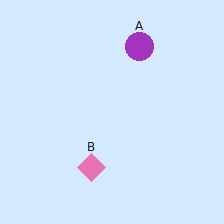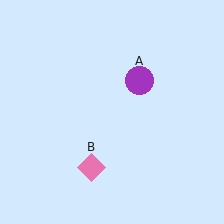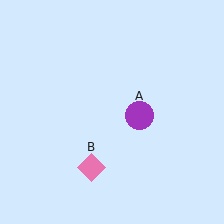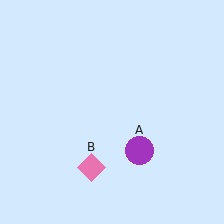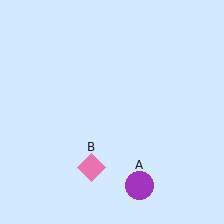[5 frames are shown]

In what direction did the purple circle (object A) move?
The purple circle (object A) moved down.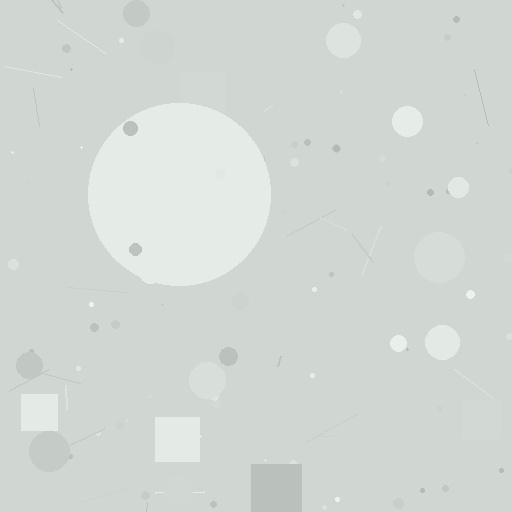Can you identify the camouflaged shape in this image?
The camouflaged shape is a circle.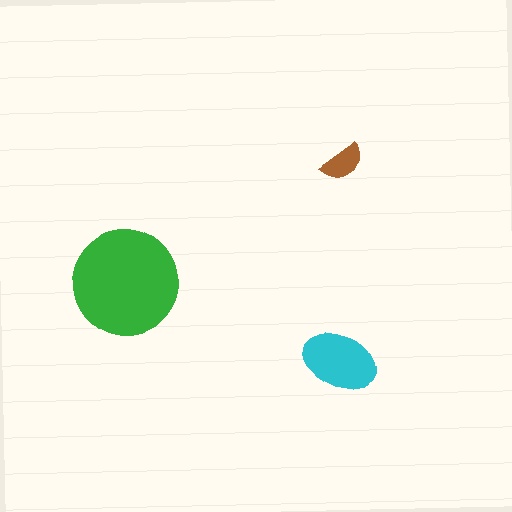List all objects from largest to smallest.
The green circle, the cyan ellipse, the brown semicircle.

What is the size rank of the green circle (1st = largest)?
1st.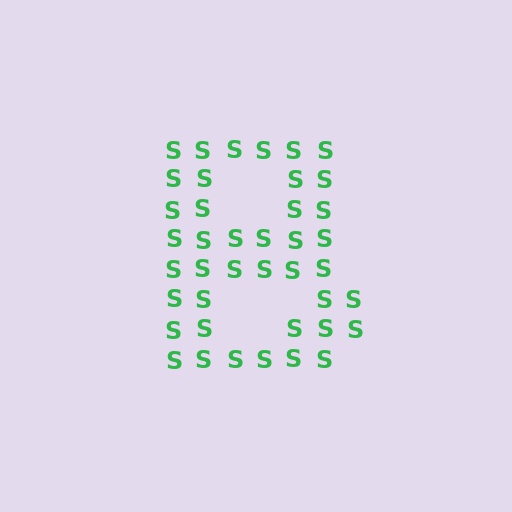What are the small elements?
The small elements are letter S's.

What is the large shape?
The large shape is the letter B.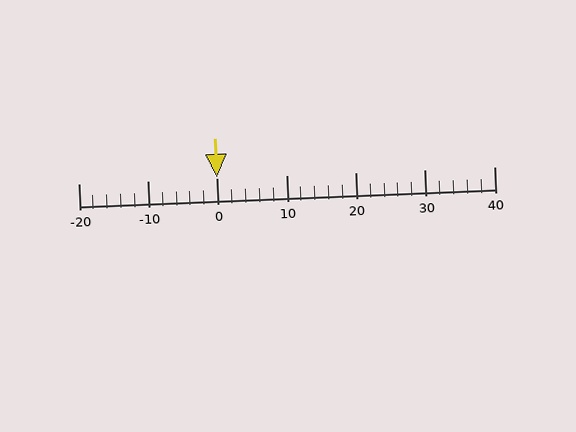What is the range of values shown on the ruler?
The ruler shows values from -20 to 40.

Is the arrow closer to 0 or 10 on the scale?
The arrow is closer to 0.